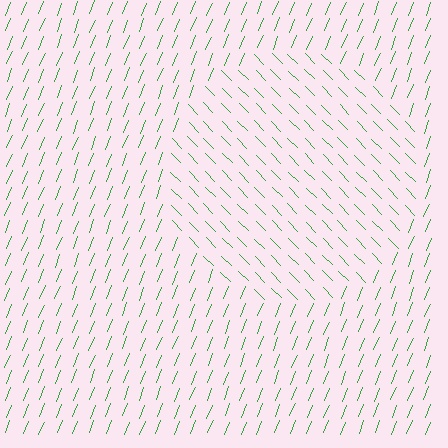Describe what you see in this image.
The image is filled with small green line segments. A circle region in the image has lines oriented differently from the surrounding lines, creating a visible texture boundary.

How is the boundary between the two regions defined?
The boundary is defined purely by a change in line orientation (approximately 66 degrees difference). All lines are the same color and thickness.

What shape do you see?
I see a circle.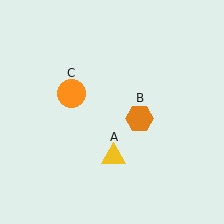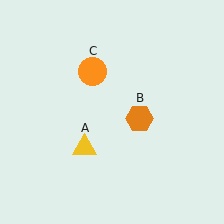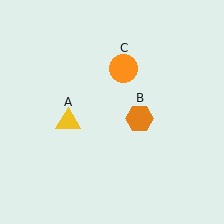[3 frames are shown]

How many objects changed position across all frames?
2 objects changed position: yellow triangle (object A), orange circle (object C).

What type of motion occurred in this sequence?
The yellow triangle (object A), orange circle (object C) rotated clockwise around the center of the scene.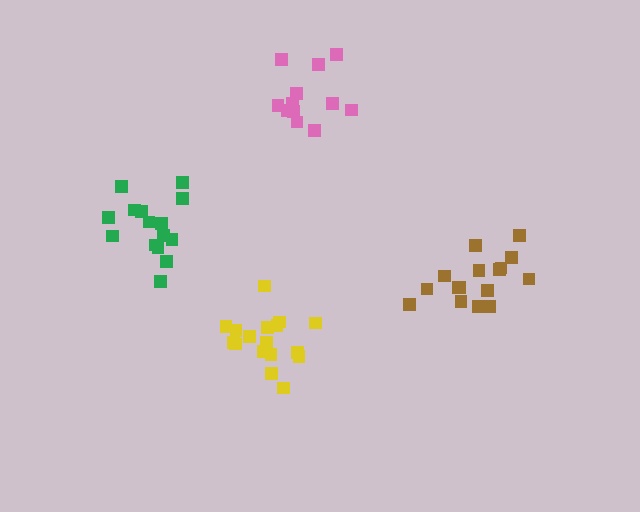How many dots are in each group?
Group 1: 17 dots, Group 2: 16 dots, Group 3: 12 dots, Group 4: 15 dots (60 total).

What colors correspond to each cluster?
The clusters are colored: yellow, brown, pink, green.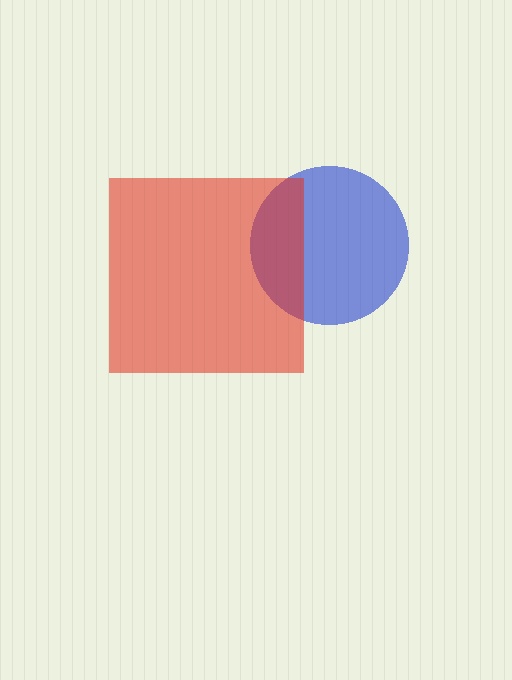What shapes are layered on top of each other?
The layered shapes are: a blue circle, a red square.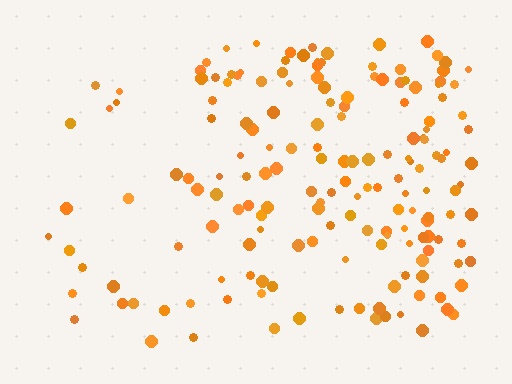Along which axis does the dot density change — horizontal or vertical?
Horizontal.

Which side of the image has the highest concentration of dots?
The right.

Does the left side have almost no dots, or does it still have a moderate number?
Still a moderate number, just noticeably fewer than the right.